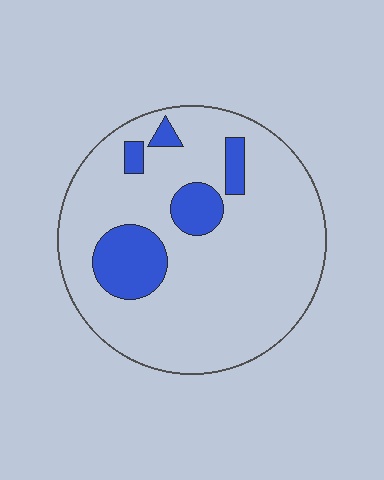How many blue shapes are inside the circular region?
5.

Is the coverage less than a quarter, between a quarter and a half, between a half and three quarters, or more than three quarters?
Less than a quarter.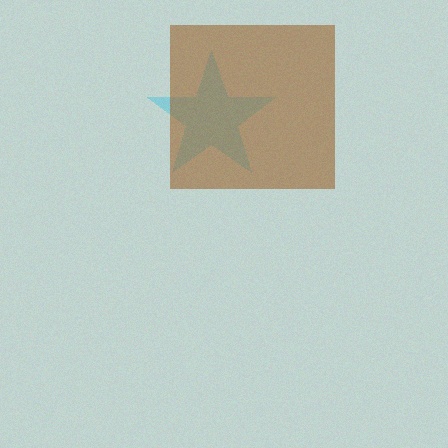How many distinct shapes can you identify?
There are 2 distinct shapes: a cyan star, a brown square.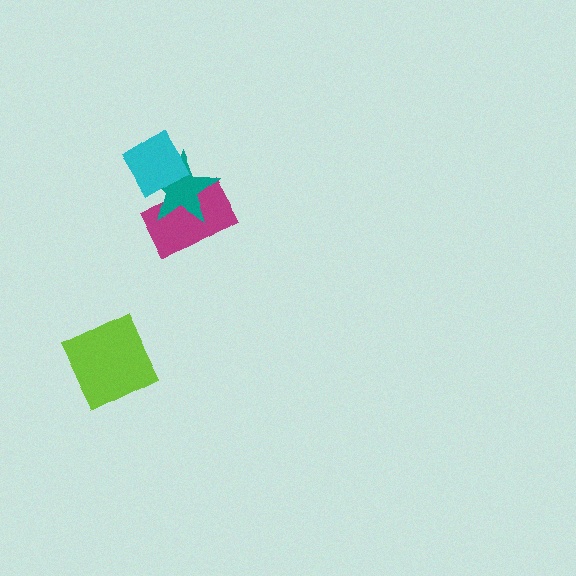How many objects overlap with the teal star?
2 objects overlap with the teal star.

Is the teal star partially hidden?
Yes, it is partially covered by another shape.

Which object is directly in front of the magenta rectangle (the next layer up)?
The teal star is directly in front of the magenta rectangle.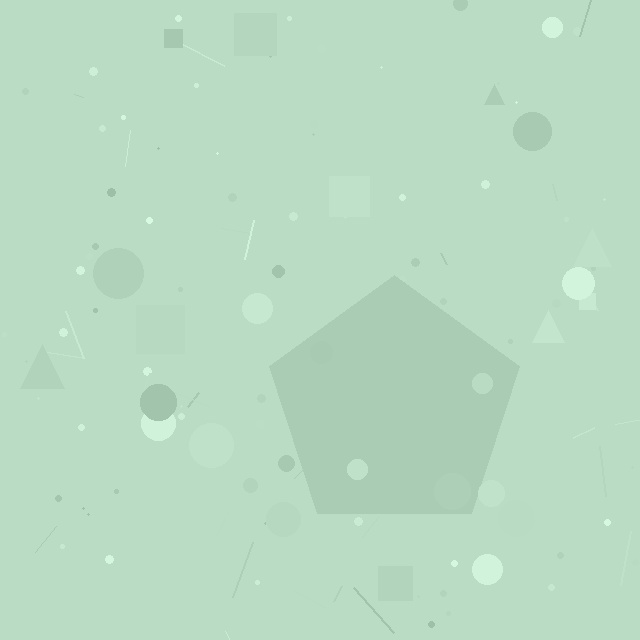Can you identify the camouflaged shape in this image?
The camouflaged shape is a pentagon.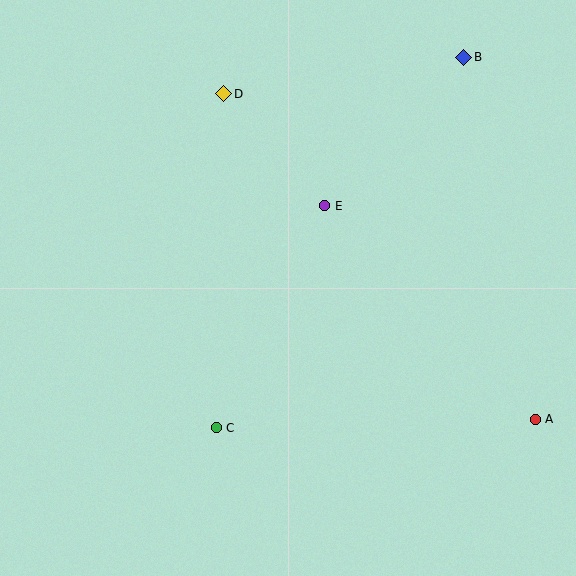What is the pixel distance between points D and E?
The distance between D and E is 151 pixels.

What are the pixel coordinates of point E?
Point E is at (325, 206).